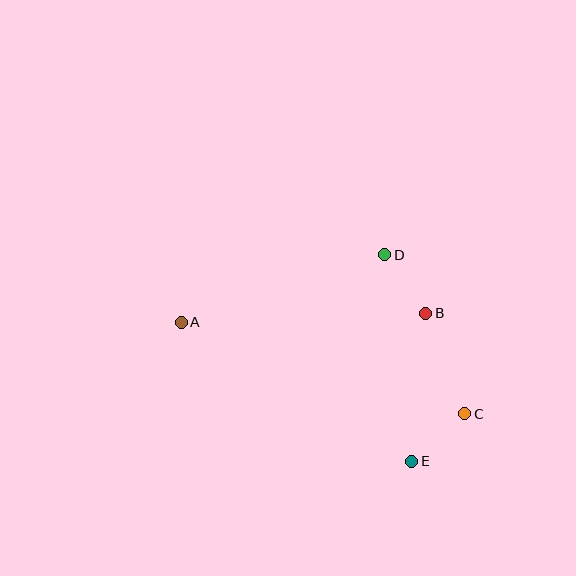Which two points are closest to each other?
Points C and E are closest to each other.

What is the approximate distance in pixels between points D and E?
The distance between D and E is approximately 208 pixels.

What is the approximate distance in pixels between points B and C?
The distance between B and C is approximately 108 pixels.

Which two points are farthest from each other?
Points A and C are farthest from each other.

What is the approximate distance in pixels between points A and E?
The distance between A and E is approximately 269 pixels.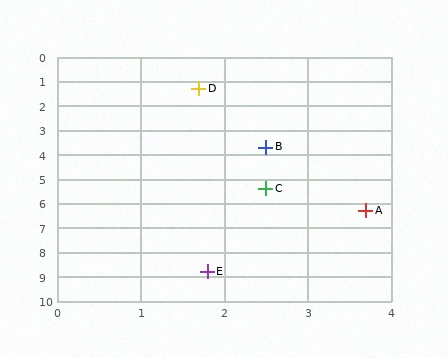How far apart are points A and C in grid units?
Points A and C are about 1.5 grid units apart.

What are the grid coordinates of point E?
Point E is at approximately (1.8, 8.8).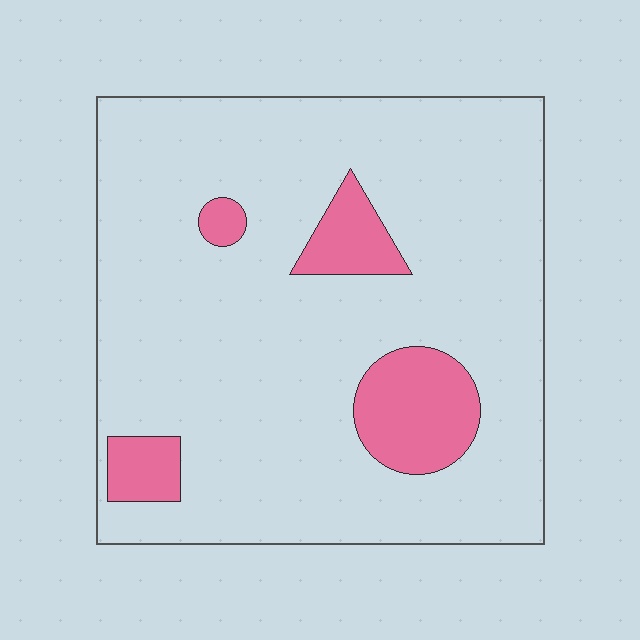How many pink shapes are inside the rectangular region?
4.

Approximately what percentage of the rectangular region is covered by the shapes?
Approximately 15%.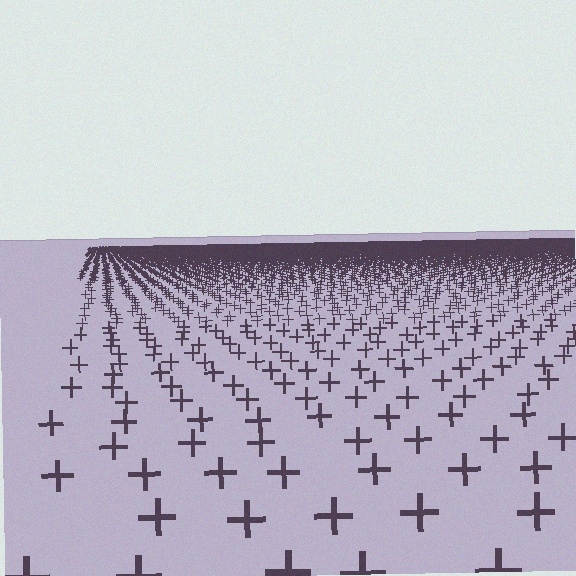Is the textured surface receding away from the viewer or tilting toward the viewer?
The surface is receding away from the viewer. Texture elements get smaller and denser toward the top.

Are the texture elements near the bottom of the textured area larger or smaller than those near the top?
Larger. Near the bottom, elements are closer to the viewer and appear at a bigger on-screen size.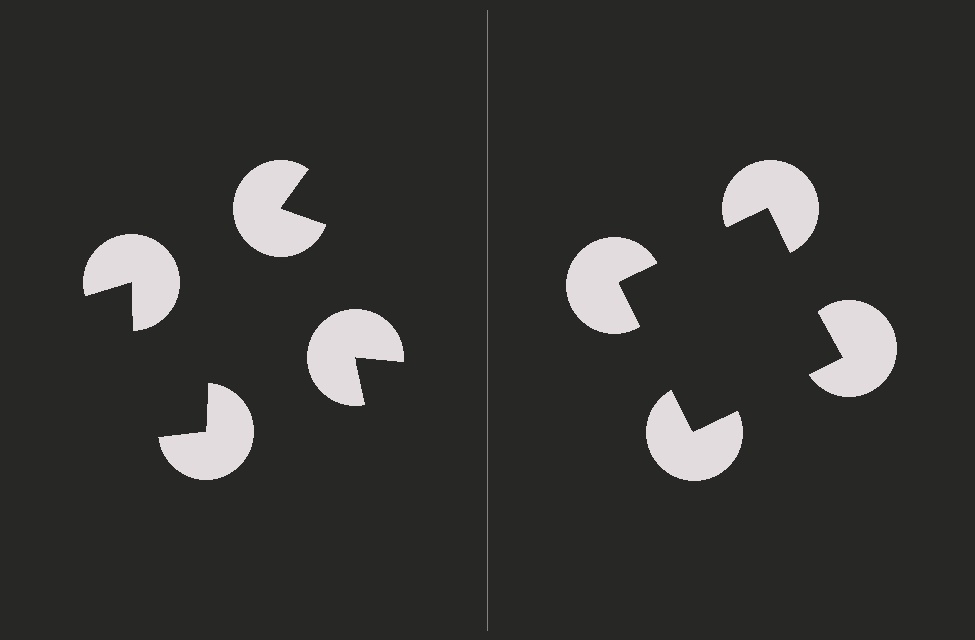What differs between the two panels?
The pac-man discs are positioned identically on both sides; only the wedge orientations differ. On the right they align to a square; on the left they are misaligned.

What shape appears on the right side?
An illusory square.